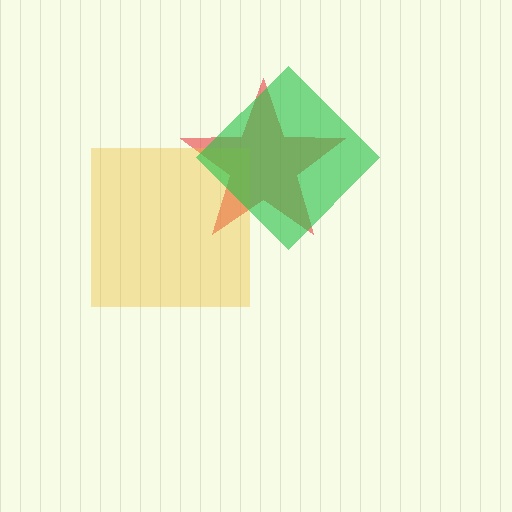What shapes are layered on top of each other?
The layered shapes are: a red star, a yellow square, a green diamond.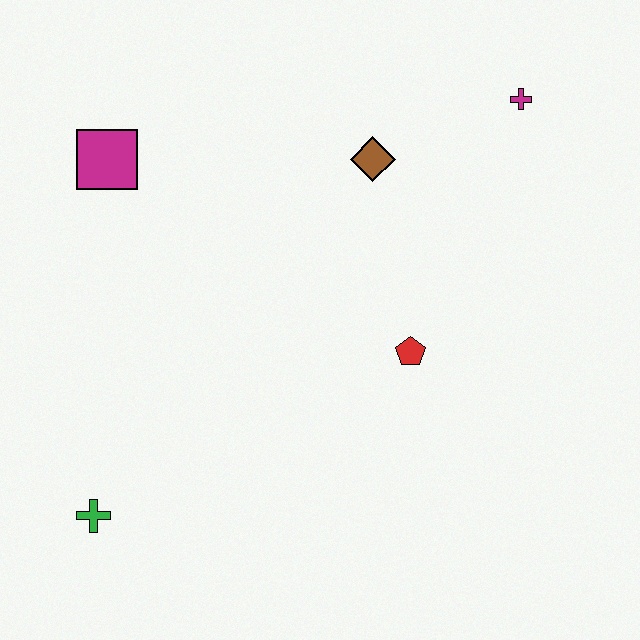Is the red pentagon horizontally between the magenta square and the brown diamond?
No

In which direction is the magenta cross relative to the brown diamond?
The magenta cross is to the right of the brown diamond.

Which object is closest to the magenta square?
The brown diamond is closest to the magenta square.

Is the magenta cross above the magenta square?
Yes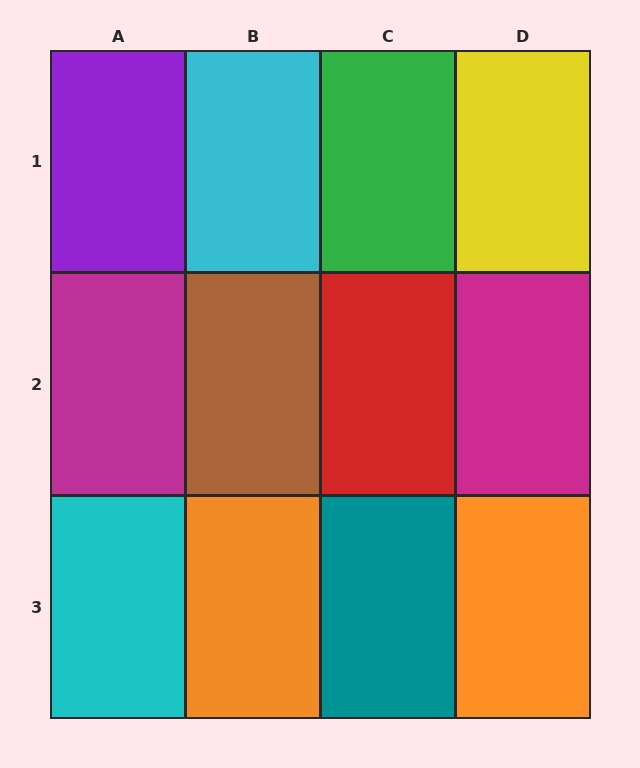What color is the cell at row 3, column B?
Orange.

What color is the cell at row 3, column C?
Teal.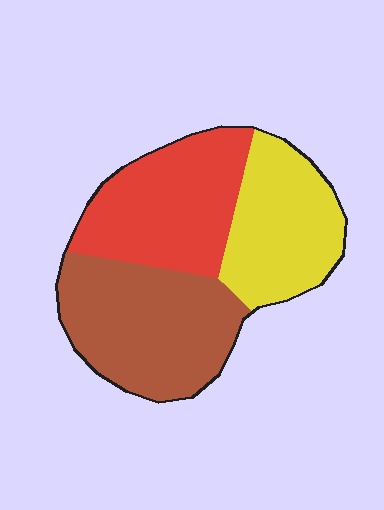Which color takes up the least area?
Yellow, at roughly 30%.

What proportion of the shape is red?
Red takes up about one third (1/3) of the shape.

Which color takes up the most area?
Brown, at roughly 40%.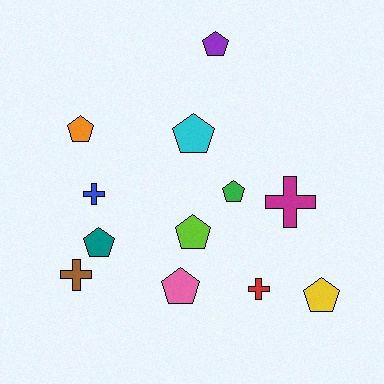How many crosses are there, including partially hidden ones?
There are 4 crosses.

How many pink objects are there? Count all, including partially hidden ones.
There is 1 pink object.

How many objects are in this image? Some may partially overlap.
There are 12 objects.